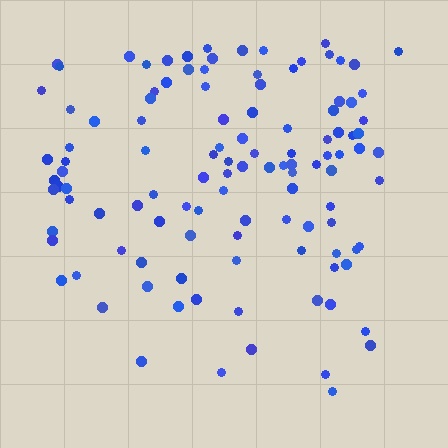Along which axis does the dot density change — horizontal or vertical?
Vertical.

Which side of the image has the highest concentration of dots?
The top.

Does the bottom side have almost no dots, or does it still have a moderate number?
Still a moderate number, just noticeably fewer than the top.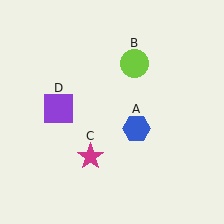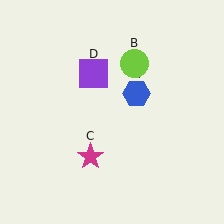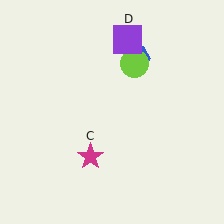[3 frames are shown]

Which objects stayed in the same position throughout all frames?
Lime circle (object B) and magenta star (object C) remained stationary.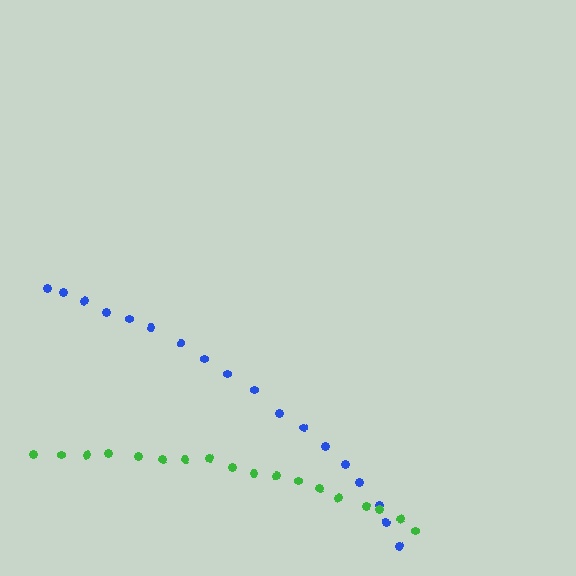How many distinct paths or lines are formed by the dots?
There are 2 distinct paths.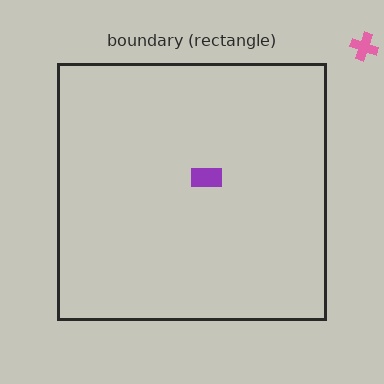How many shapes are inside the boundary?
1 inside, 1 outside.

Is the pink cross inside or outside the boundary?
Outside.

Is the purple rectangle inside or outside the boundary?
Inside.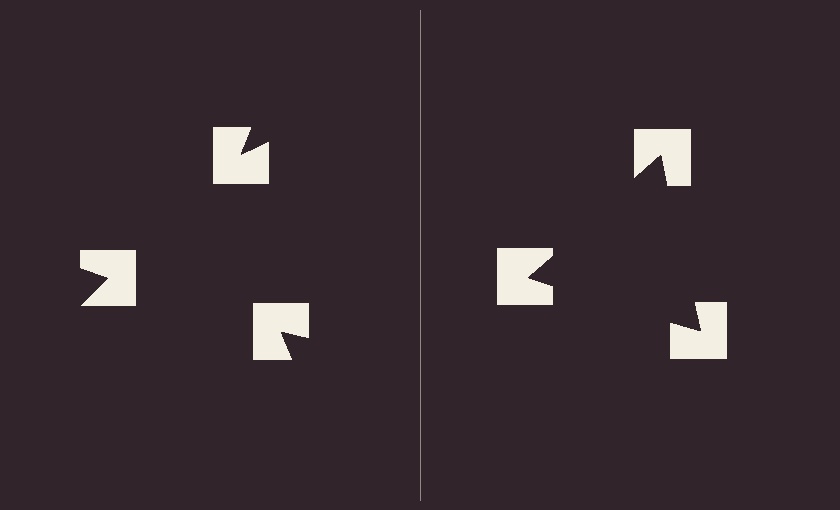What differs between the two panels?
The notched squares are positioned identically on both sides; only the wedge orientations differ. On the right they align to a triangle; on the left they are misaligned.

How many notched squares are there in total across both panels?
6 — 3 on each side.